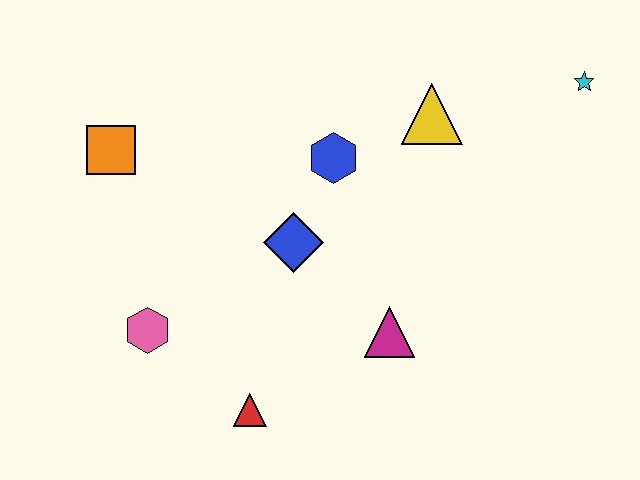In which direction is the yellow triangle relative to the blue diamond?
The yellow triangle is to the right of the blue diamond.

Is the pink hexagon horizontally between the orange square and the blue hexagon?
Yes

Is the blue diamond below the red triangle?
No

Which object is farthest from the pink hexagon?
The cyan star is farthest from the pink hexagon.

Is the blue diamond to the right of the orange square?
Yes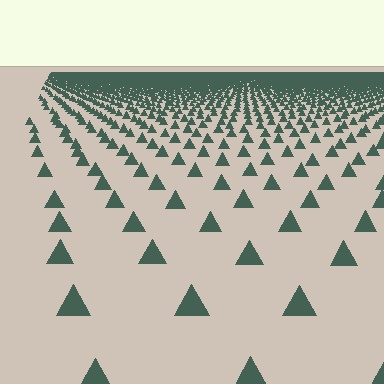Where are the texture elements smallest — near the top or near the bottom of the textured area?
Near the top.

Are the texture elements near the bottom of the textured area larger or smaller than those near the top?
Larger. Near the bottom, elements are closer to the viewer and appear at a bigger on-screen size.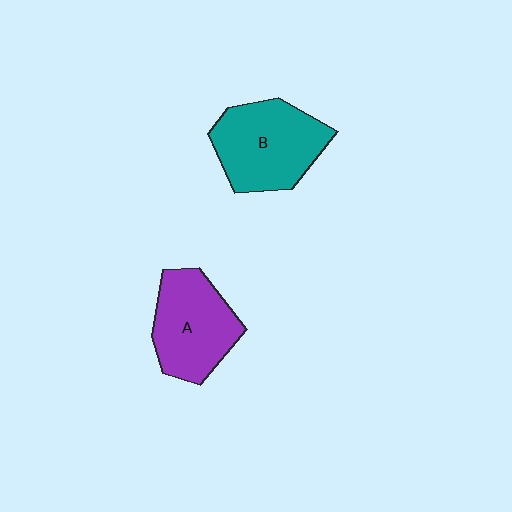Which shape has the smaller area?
Shape A (purple).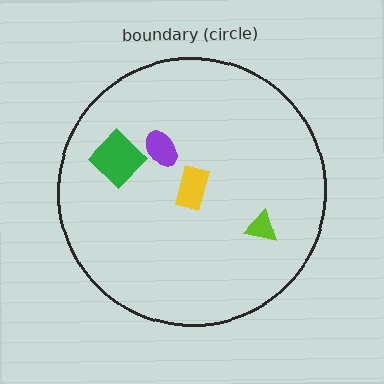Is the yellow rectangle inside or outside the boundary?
Inside.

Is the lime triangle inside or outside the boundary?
Inside.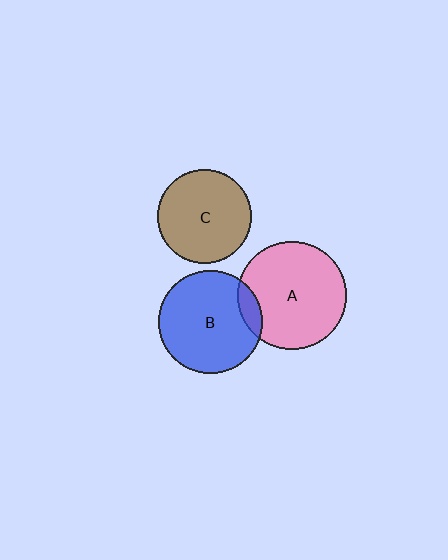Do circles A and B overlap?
Yes.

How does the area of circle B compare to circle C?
Approximately 1.2 times.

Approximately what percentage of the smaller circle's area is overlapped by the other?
Approximately 10%.